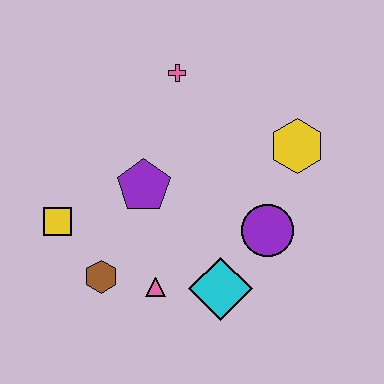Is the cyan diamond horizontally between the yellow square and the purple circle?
Yes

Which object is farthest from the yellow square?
The yellow hexagon is farthest from the yellow square.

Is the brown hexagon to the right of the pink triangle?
No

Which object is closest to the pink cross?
The purple pentagon is closest to the pink cross.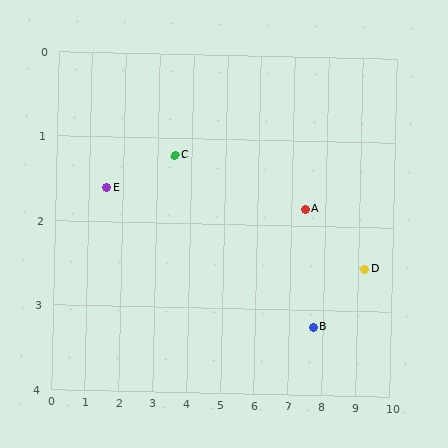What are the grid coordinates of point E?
Point E is at approximately (1.5, 1.6).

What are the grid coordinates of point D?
Point D is at approximately (9.2, 2.5).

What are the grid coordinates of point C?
Point C is at approximately (3.5, 1.2).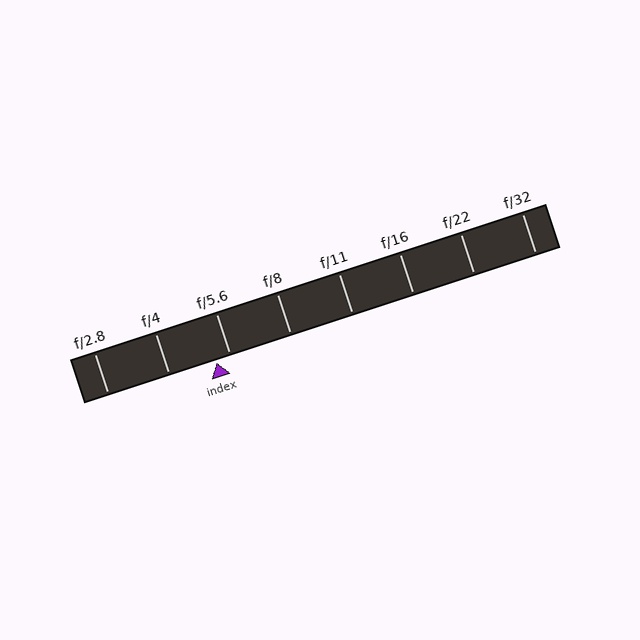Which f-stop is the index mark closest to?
The index mark is closest to f/5.6.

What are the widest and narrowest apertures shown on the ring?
The widest aperture shown is f/2.8 and the narrowest is f/32.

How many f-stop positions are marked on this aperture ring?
There are 8 f-stop positions marked.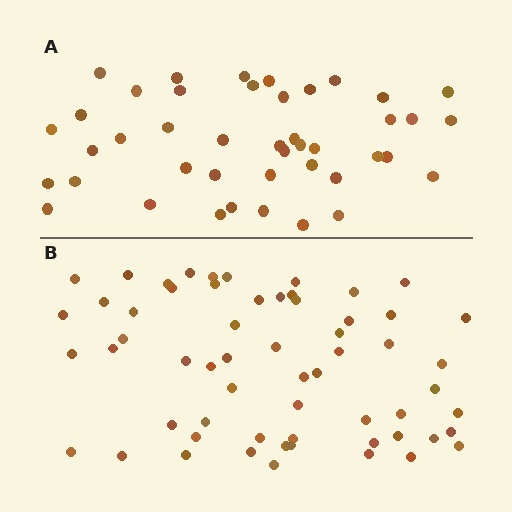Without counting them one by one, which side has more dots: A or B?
Region B (the bottom region) has more dots.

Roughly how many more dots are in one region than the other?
Region B has approximately 15 more dots than region A.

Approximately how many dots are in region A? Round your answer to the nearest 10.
About 40 dots. (The exact count is 43, which rounds to 40.)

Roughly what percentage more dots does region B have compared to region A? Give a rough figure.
About 40% more.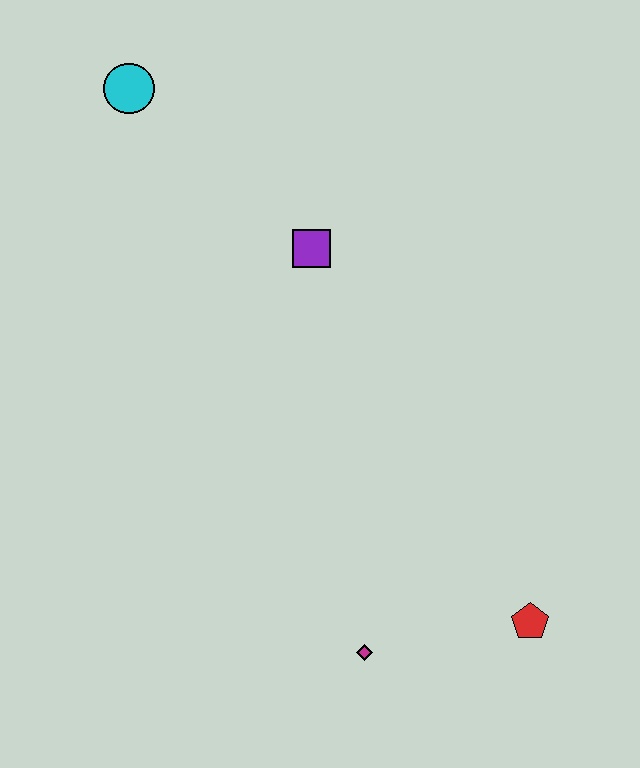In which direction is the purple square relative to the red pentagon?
The purple square is above the red pentagon.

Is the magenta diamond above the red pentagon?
No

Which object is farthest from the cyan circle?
The red pentagon is farthest from the cyan circle.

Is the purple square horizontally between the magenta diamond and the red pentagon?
No